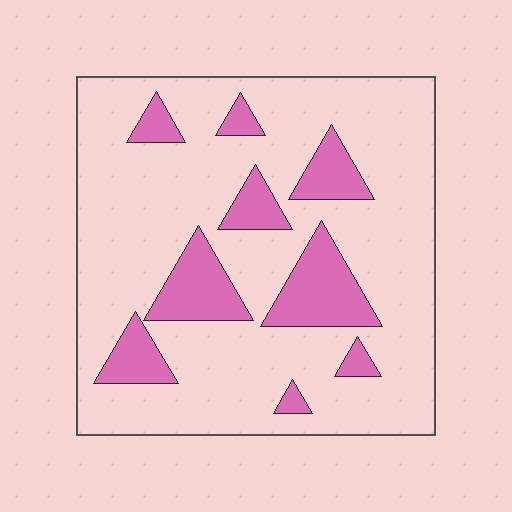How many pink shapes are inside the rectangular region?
9.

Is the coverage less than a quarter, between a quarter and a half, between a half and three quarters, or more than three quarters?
Less than a quarter.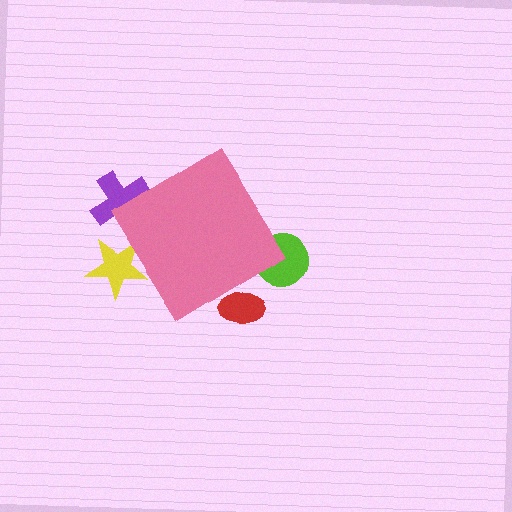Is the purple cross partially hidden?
Yes, the purple cross is partially hidden behind the pink diamond.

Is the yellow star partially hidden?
Yes, the yellow star is partially hidden behind the pink diamond.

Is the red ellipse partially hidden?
Yes, the red ellipse is partially hidden behind the pink diamond.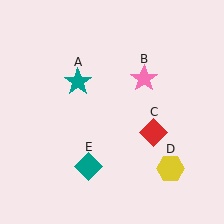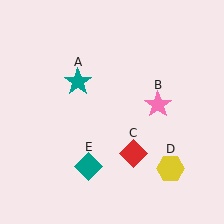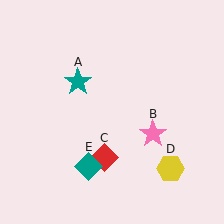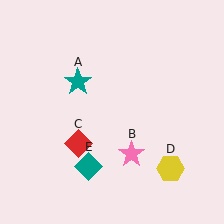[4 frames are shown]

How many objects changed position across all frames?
2 objects changed position: pink star (object B), red diamond (object C).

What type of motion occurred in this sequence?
The pink star (object B), red diamond (object C) rotated clockwise around the center of the scene.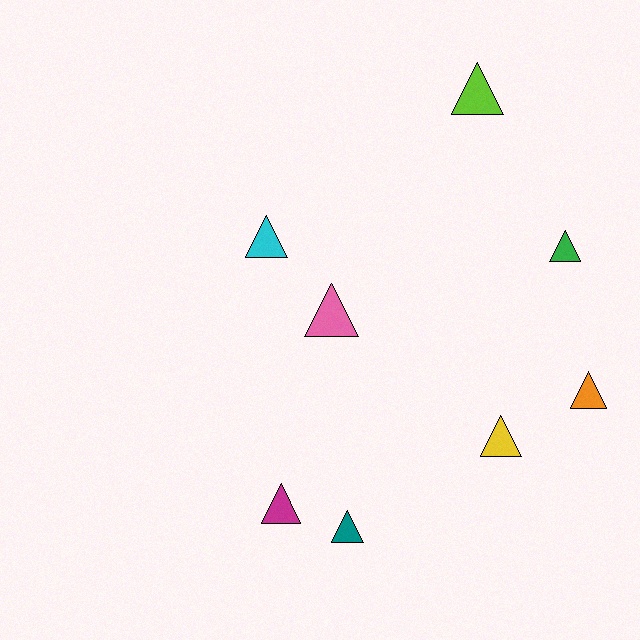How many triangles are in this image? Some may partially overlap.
There are 8 triangles.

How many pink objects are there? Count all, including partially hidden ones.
There is 1 pink object.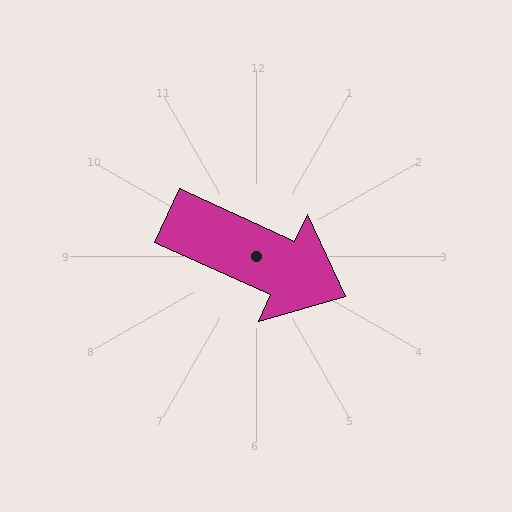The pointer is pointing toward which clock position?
Roughly 4 o'clock.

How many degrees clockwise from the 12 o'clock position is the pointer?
Approximately 115 degrees.